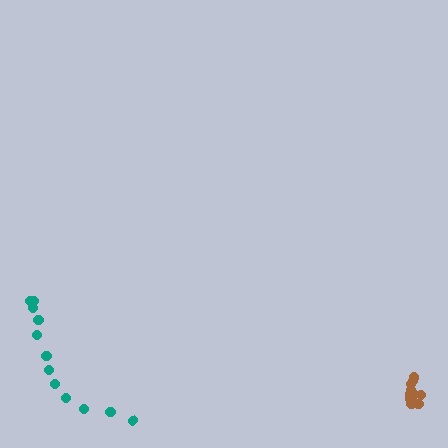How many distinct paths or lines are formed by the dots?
There are 2 distinct paths.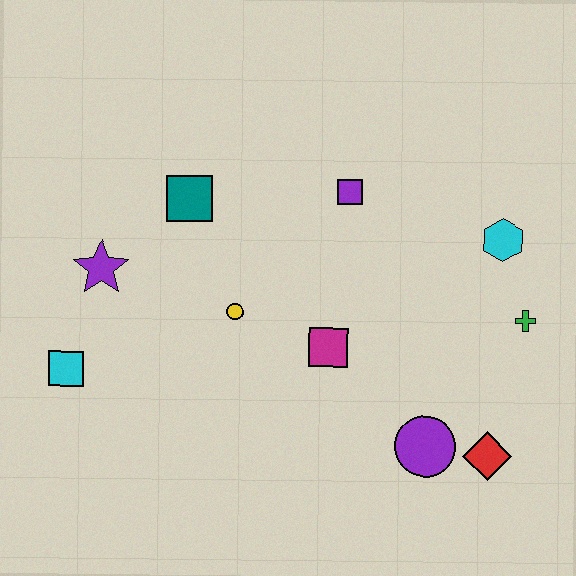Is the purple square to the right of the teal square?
Yes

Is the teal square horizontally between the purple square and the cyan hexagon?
No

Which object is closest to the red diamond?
The purple circle is closest to the red diamond.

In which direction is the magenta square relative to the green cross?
The magenta square is to the left of the green cross.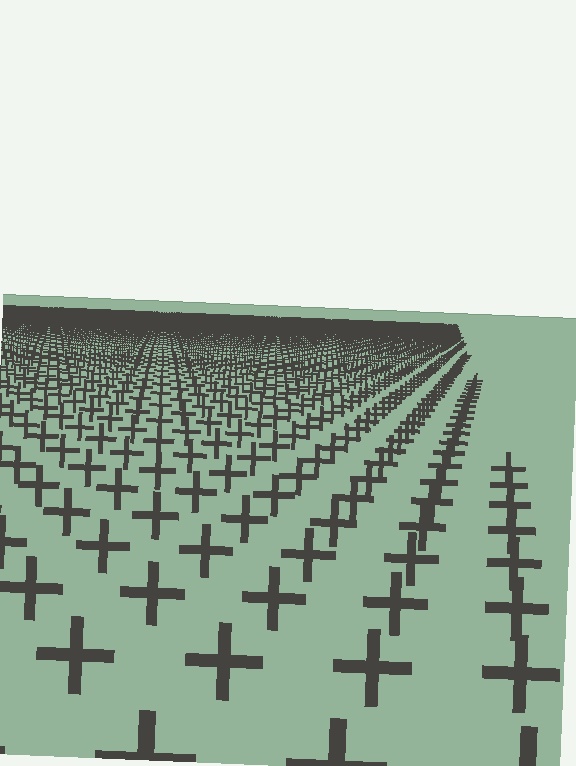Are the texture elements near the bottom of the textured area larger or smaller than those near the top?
Larger. Near the bottom, elements are closer to the viewer and appear at a bigger on-screen size.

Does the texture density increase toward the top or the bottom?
Density increases toward the top.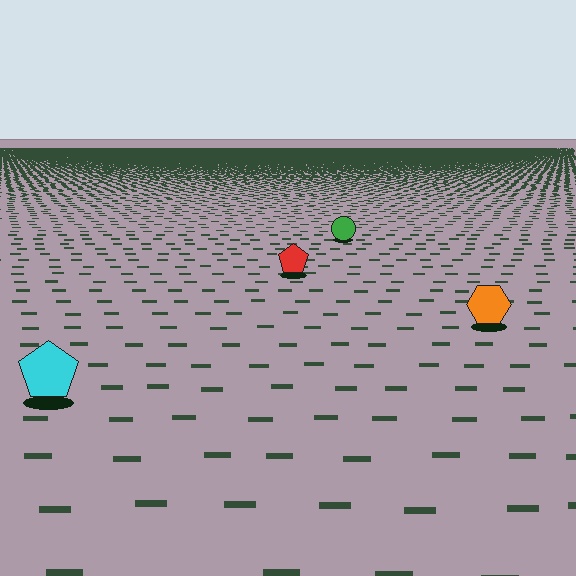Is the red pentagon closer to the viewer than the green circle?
Yes. The red pentagon is closer — you can tell from the texture gradient: the ground texture is coarser near it.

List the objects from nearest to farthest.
From nearest to farthest: the cyan pentagon, the orange hexagon, the red pentagon, the green circle.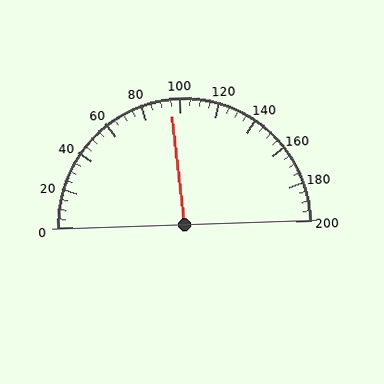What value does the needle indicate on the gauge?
The needle indicates approximately 95.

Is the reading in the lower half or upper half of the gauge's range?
The reading is in the lower half of the range (0 to 200).